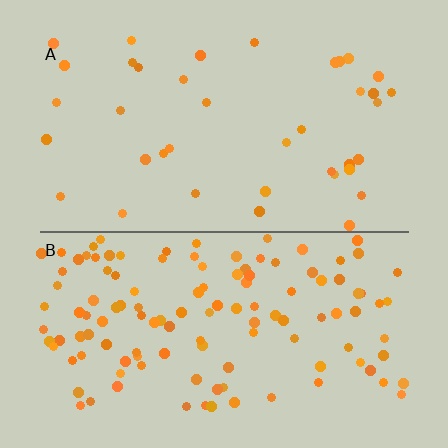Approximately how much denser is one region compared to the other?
Approximately 3.1× — region B over region A.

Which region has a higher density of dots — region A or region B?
B (the bottom).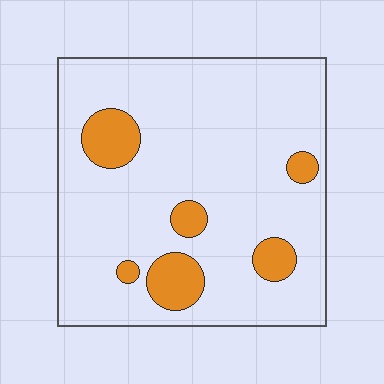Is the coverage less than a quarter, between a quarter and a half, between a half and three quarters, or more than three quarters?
Less than a quarter.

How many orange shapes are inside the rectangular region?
6.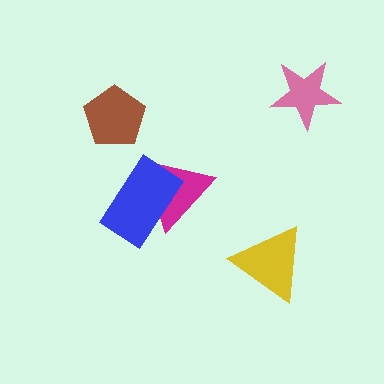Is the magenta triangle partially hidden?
Yes, it is partially covered by another shape.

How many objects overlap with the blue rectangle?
1 object overlaps with the blue rectangle.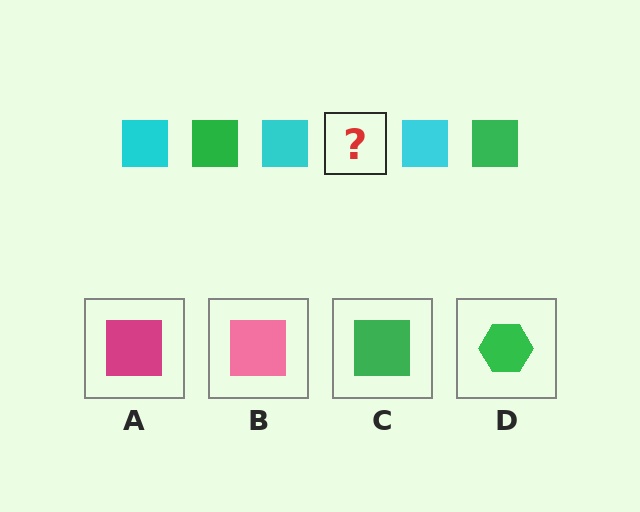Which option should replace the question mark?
Option C.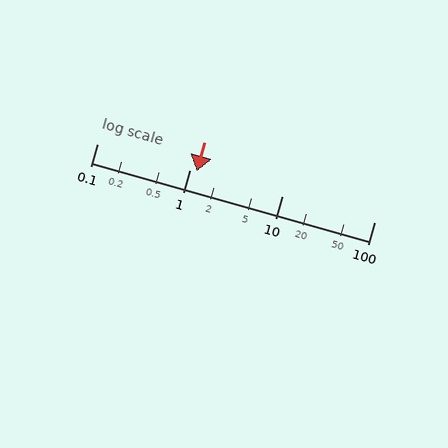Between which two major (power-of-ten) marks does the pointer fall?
The pointer is between 1 and 10.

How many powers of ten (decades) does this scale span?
The scale spans 3 decades, from 0.1 to 100.